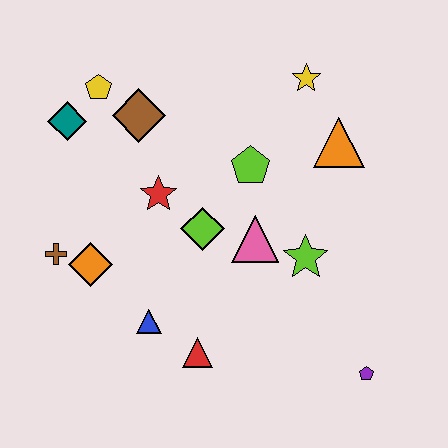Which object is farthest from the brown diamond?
The purple pentagon is farthest from the brown diamond.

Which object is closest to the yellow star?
The orange triangle is closest to the yellow star.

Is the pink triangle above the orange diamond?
Yes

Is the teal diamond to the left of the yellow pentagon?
Yes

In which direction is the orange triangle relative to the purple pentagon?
The orange triangle is above the purple pentagon.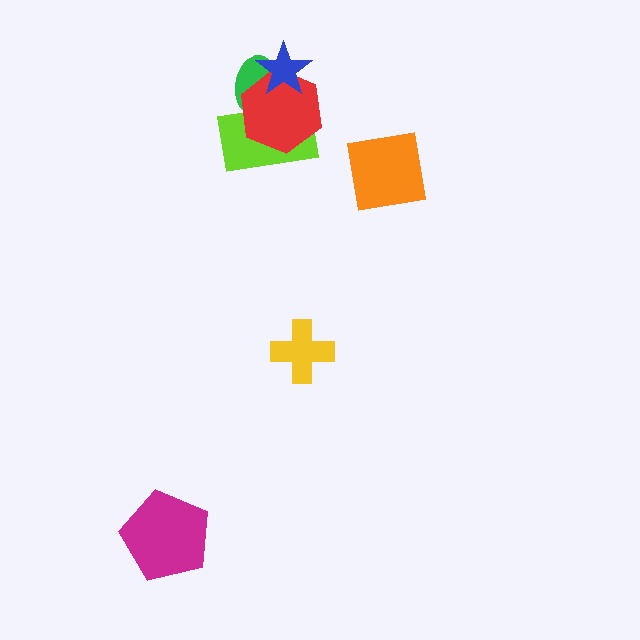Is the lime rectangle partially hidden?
Yes, it is partially covered by another shape.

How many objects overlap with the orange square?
0 objects overlap with the orange square.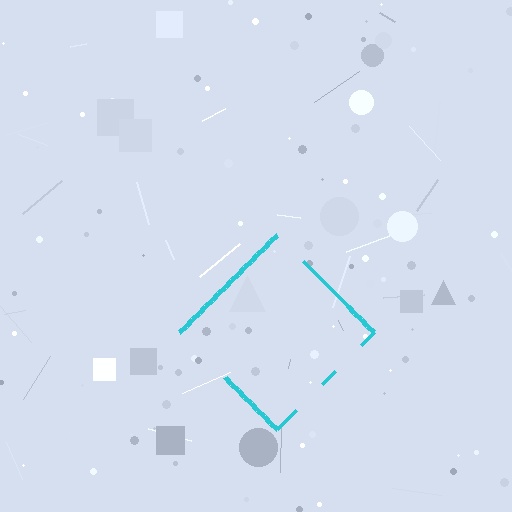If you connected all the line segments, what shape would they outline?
They would outline a diamond.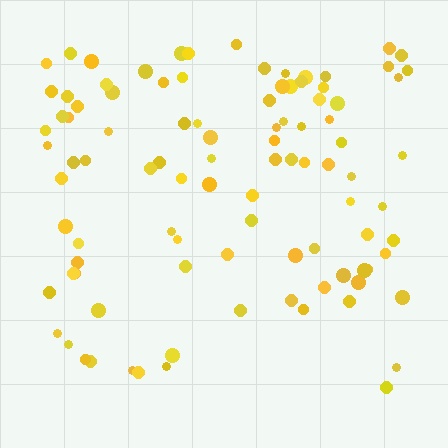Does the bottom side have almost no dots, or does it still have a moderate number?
Still a moderate number, just noticeably fewer than the top.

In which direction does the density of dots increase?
From bottom to top, with the top side densest.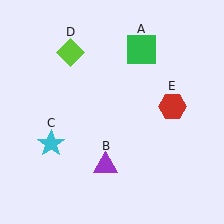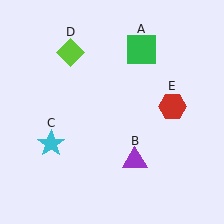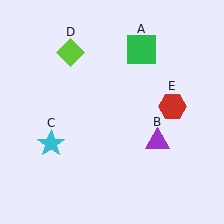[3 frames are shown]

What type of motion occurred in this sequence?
The purple triangle (object B) rotated counterclockwise around the center of the scene.